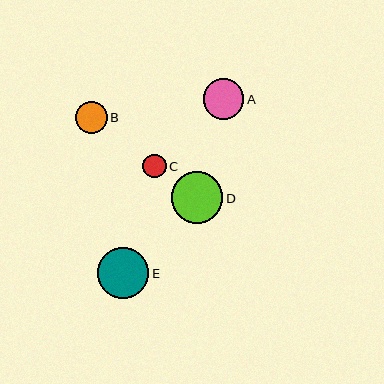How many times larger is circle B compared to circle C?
Circle B is approximately 1.4 times the size of circle C.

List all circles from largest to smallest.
From largest to smallest: D, E, A, B, C.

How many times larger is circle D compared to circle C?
Circle D is approximately 2.2 times the size of circle C.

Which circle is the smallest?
Circle C is the smallest with a size of approximately 23 pixels.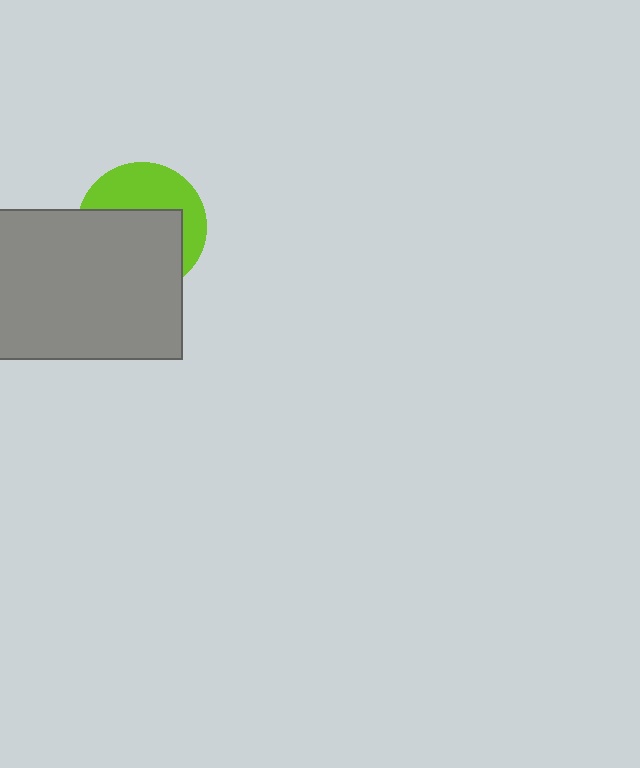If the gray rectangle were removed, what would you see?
You would see the complete lime circle.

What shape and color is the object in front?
The object in front is a gray rectangle.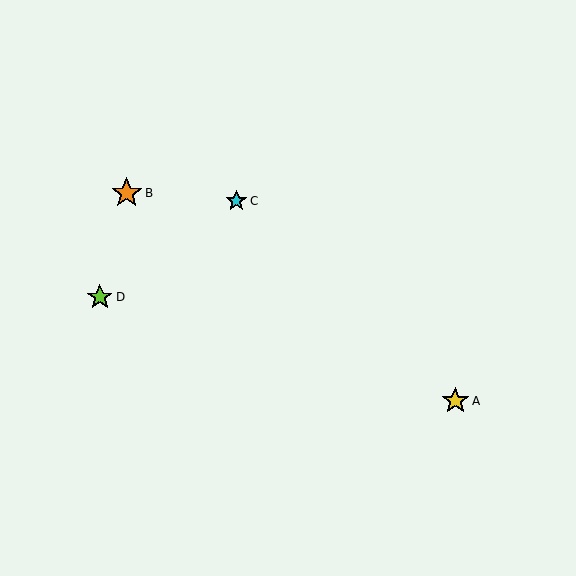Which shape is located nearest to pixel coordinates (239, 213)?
The cyan star (labeled C) at (236, 201) is nearest to that location.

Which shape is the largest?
The orange star (labeled B) is the largest.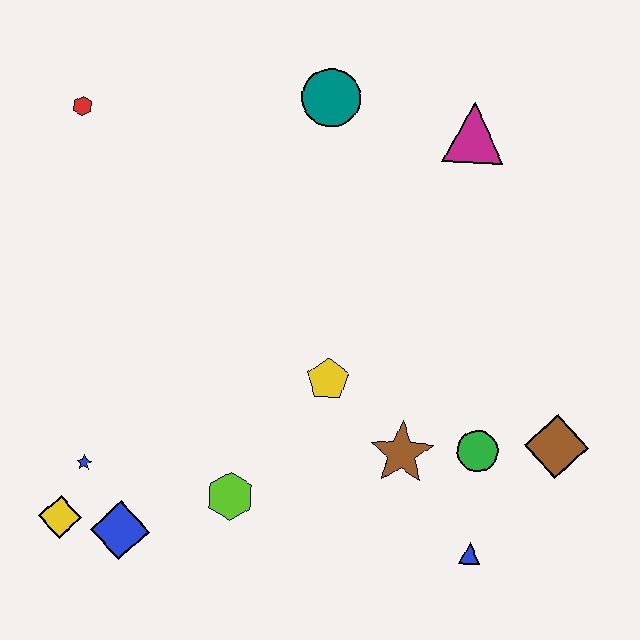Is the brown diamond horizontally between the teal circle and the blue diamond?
No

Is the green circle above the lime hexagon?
Yes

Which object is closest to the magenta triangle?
The teal circle is closest to the magenta triangle.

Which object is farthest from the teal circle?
The yellow diamond is farthest from the teal circle.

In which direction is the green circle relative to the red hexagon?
The green circle is to the right of the red hexagon.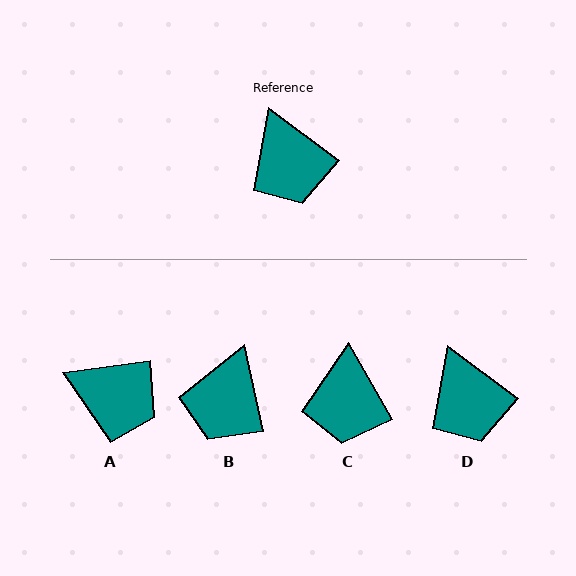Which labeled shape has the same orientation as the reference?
D.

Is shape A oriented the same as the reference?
No, it is off by about 44 degrees.